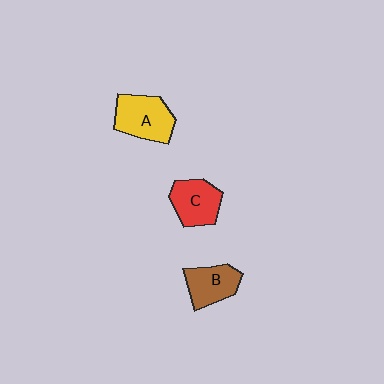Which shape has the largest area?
Shape A (yellow).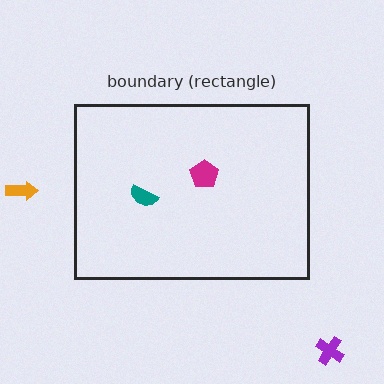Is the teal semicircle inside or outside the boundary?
Inside.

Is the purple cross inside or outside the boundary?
Outside.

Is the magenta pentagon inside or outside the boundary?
Inside.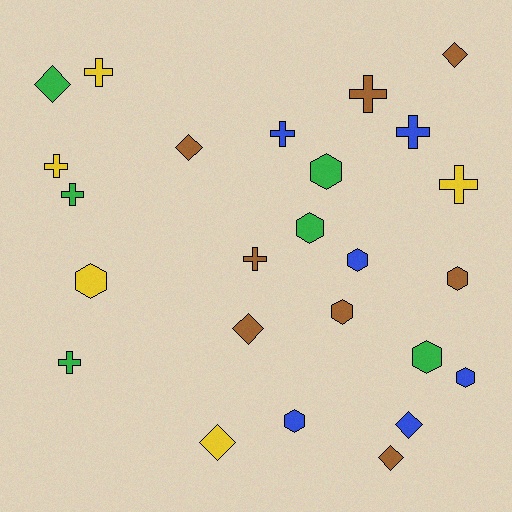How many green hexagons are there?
There are 3 green hexagons.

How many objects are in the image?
There are 25 objects.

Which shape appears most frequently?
Cross, with 9 objects.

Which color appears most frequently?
Brown, with 8 objects.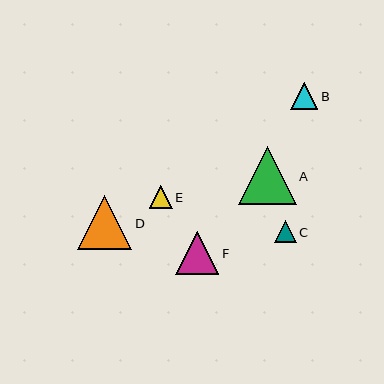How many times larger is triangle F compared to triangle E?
Triangle F is approximately 1.9 times the size of triangle E.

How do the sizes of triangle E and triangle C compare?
Triangle E and triangle C are approximately the same size.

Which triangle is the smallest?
Triangle C is the smallest with a size of approximately 21 pixels.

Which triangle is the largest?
Triangle A is the largest with a size of approximately 58 pixels.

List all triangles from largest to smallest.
From largest to smallest: A, D, F, B, E, C.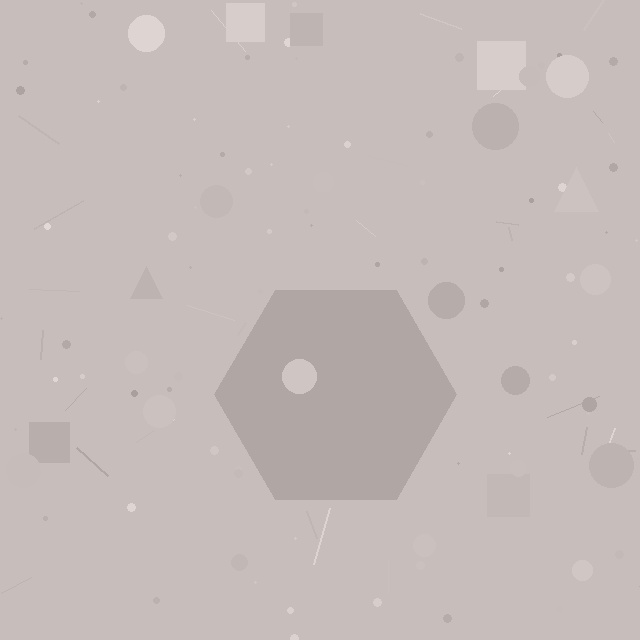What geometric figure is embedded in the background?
A hexagon is embedded in the background.